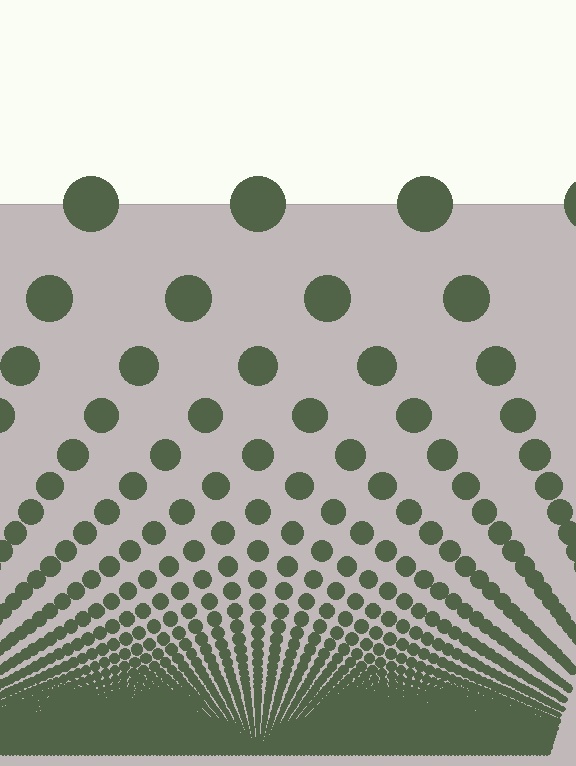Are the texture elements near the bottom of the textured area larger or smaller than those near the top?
Smaller. The gradient is inverted — elements near the bottom are smaller and denser.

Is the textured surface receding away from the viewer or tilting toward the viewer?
The surface appears to tilt toward the viewer. Texture elements get larger and sparser toward the top.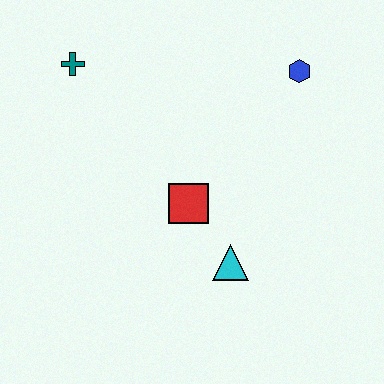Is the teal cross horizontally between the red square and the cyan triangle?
No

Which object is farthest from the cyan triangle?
The teal cross is farthest from the cyan triangle.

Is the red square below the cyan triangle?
No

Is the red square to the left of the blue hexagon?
Yes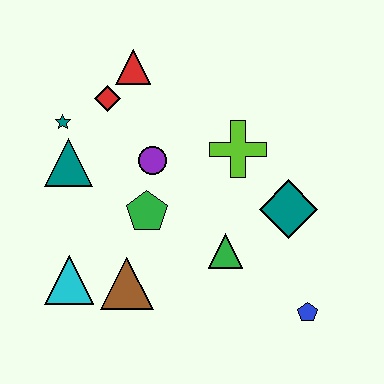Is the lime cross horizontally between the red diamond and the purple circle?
No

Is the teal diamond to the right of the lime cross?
Yes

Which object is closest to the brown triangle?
The cyan triangle is closest to the brown triangle.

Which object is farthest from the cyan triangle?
The blue pentagon is farthest from the cyan triangle.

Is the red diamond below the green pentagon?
No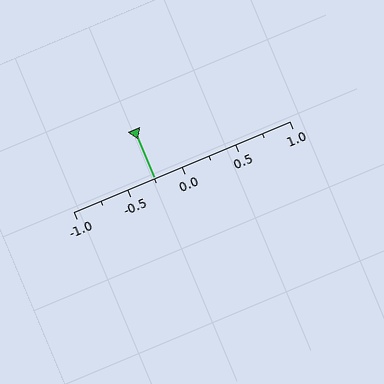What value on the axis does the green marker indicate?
The marker indicates approximately -0.25.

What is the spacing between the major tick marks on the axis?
The major ticks are spaced 0.5 apart.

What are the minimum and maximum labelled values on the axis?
The axis runs from -1.0 to 1.0.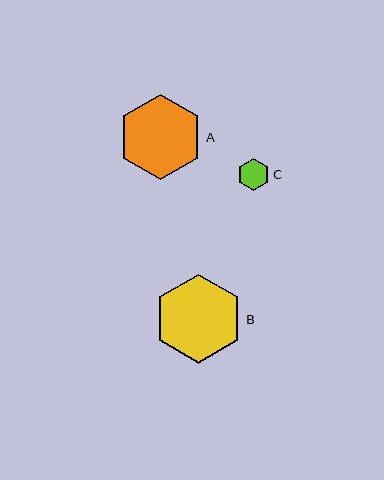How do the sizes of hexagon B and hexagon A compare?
Hexagon B and hexagon A are approximately the same size.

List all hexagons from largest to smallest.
From largest to smallest: B, A, C.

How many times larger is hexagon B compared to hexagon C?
Hexagon B is approximately 2.8 times the size of hexagon C.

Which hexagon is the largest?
Hexagon B is the largest with a size of approximately 89 pixels.